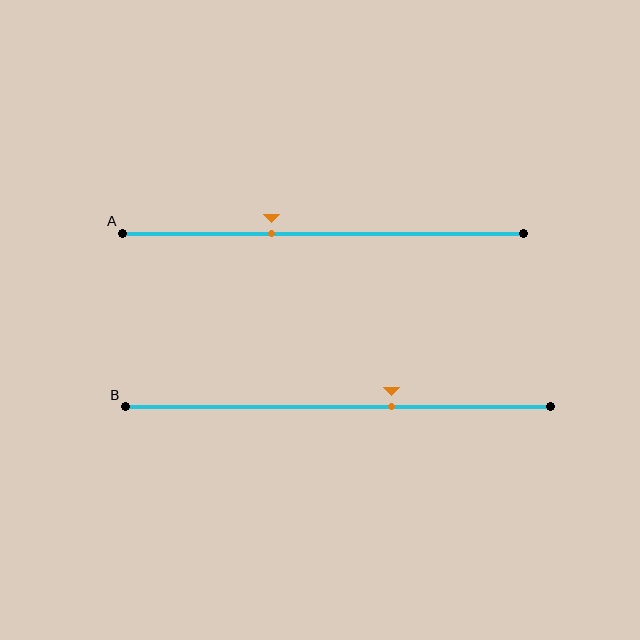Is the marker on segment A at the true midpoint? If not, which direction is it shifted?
No, the marker on segment A is shifted to the left by about 13% of the segment length.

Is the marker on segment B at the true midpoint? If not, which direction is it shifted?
No, the marker on segment B is shifted to the right by about 13% of the segment length.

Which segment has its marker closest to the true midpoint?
Segment B has its marker closest to the true midpoint.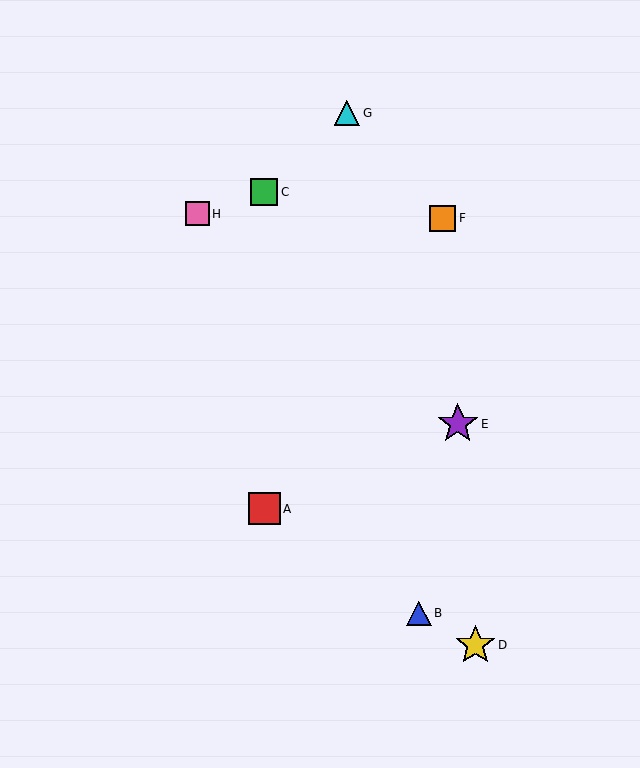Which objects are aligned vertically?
Objects A, C are aligned vertically.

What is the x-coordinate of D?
Object D is at x≈475.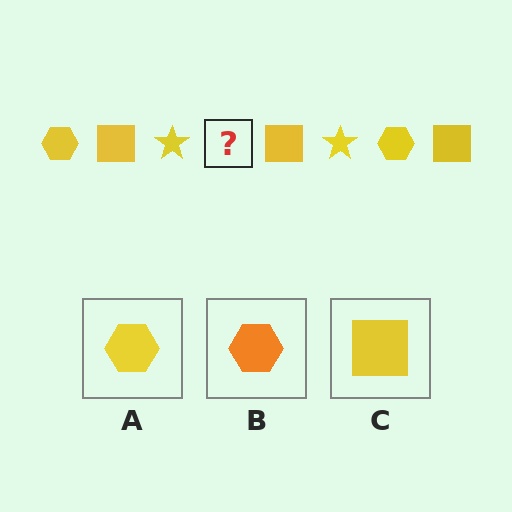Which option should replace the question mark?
Option A.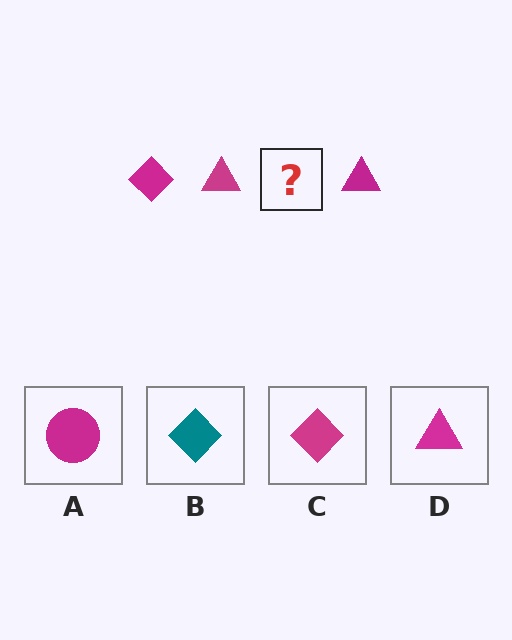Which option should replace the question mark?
Option C.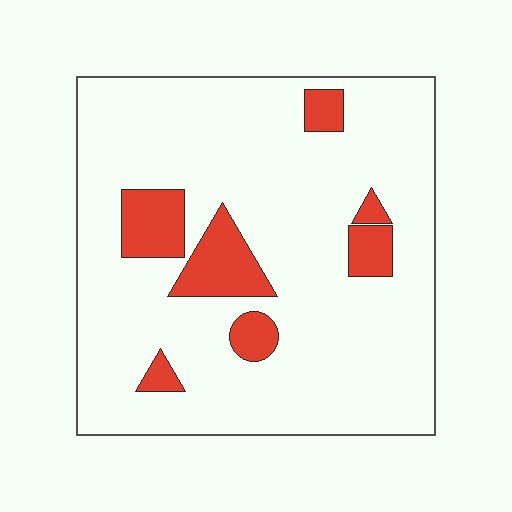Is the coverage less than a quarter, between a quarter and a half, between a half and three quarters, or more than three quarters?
Less than a quarter.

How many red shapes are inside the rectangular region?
7.